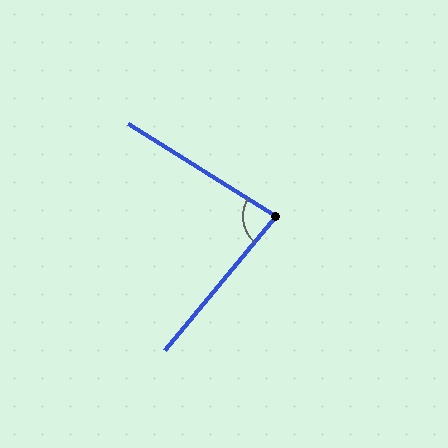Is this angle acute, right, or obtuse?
It is acute.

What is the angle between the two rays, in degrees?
Approximately 82 degrees.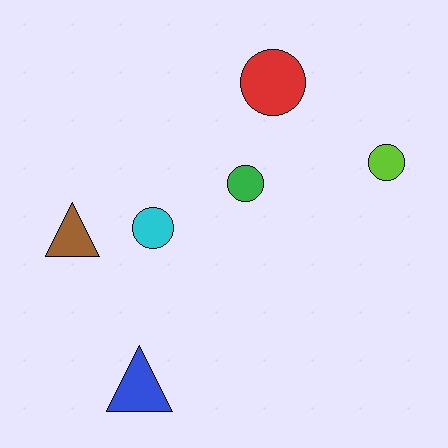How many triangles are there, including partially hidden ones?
There are 2 triangles.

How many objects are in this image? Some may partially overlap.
There are 6 objects.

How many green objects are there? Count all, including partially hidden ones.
There is 1 green object.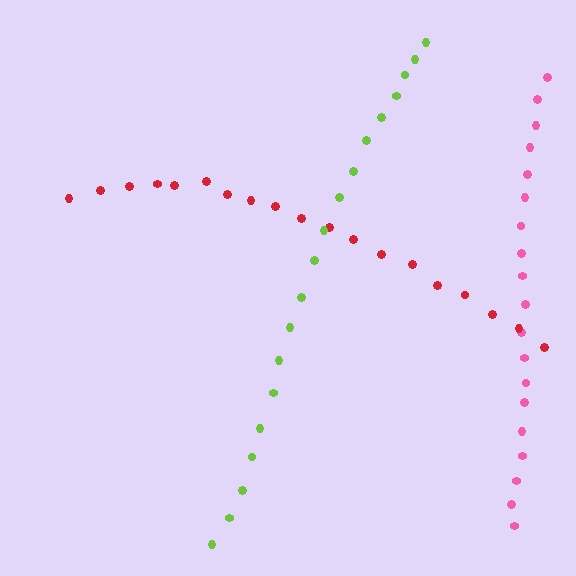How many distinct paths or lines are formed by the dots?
There are 3 distinct paths.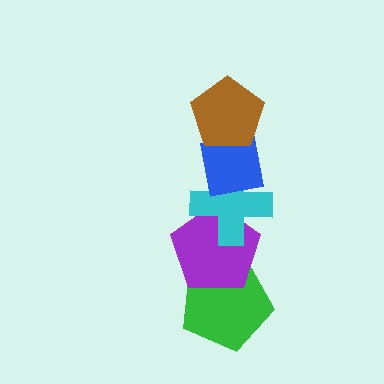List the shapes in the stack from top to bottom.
From top to bottom: the brown pentagon, the blue square, the cyan cross, the purple pentagon, the green pentagon.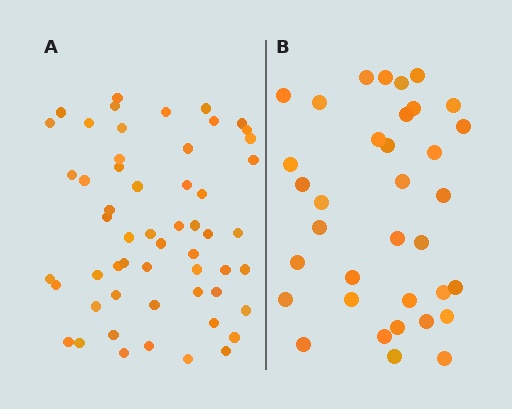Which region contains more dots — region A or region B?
Region A (the left region) has more dots.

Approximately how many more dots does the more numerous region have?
Region A has approximately 20 more dots than region B.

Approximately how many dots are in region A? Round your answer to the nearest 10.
About 60 dots. (The exact count is 55, which rounds to 60.)